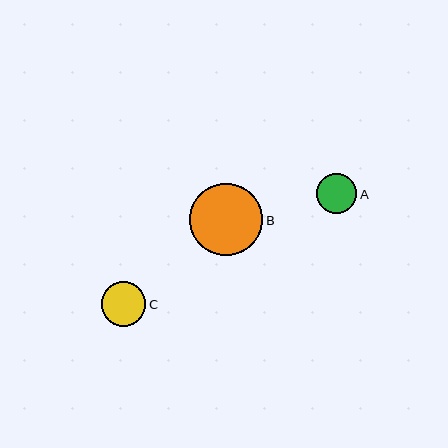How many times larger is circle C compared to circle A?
Circle C is approximately 1.1 times the size of circle A.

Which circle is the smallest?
Circle A is the smallest with a size of approximately 41 pixels.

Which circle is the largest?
Circle B is the largest with a size of approximately 73 pixels.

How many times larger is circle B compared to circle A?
Circle B is approximately 1.8 times the size of circle A.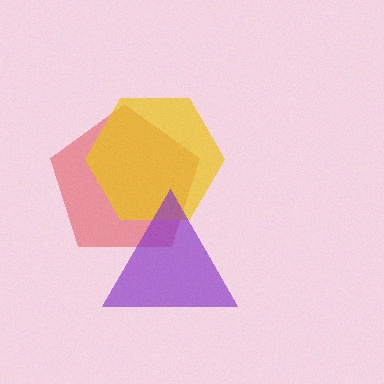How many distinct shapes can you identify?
There are 3 distinct shapes: a red pentagon, a yellow hexagon, a purple triangle.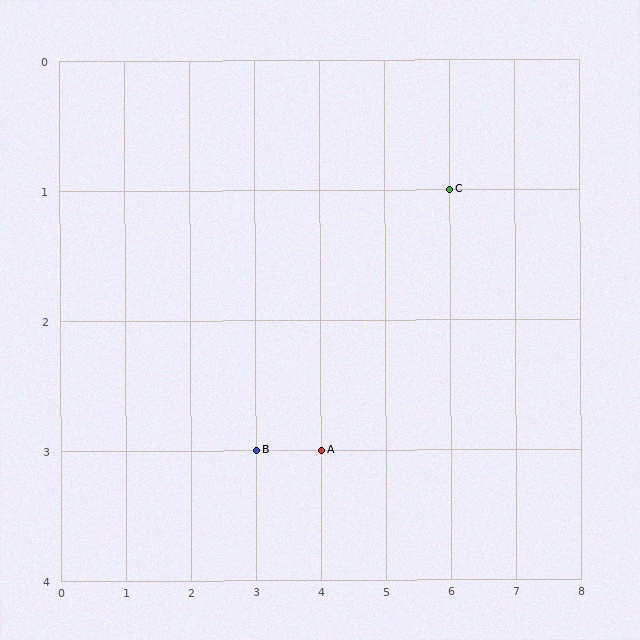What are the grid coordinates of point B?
Point B is at grid coordinates (3, 3).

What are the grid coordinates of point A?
Point A is at grid coordinates (4, 3).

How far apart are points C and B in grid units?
Points C and B are 3 columns and 2 rows apart (about 3.6 grid units diagonally).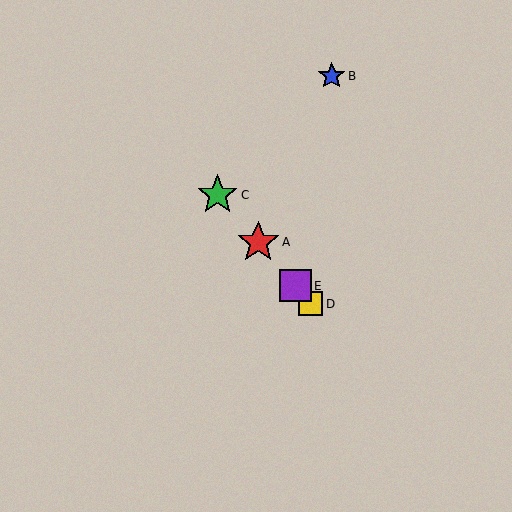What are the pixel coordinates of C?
Object C is at (217, 195).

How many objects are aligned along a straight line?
4 objects (A, C, D, E) are aligned along a straight line.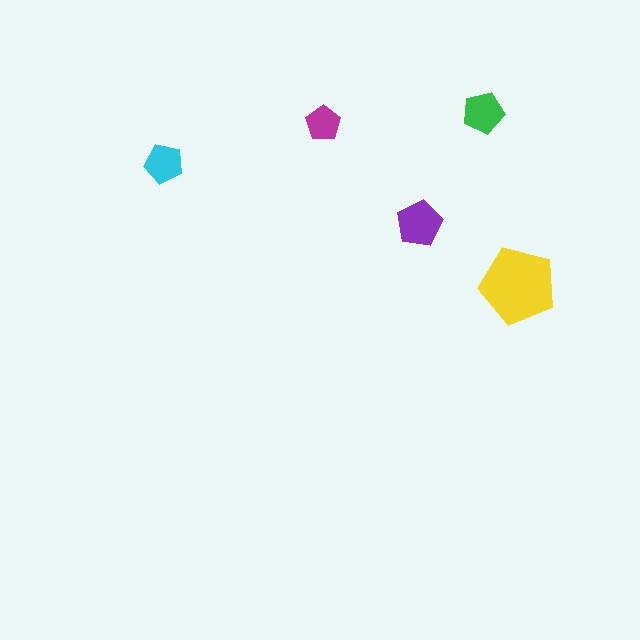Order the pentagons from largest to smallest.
the yellow one, the purple one, the green one, the cyan one, the magenta one.